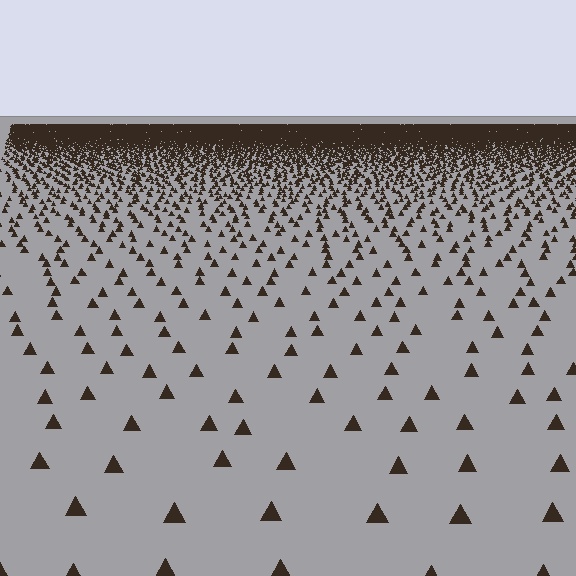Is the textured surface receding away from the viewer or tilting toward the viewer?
The surface is receding away from the viewer. Texture elements get smaller and denser toward the top.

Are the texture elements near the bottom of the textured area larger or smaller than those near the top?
Larger. Near the bottom, elements are closer to the viewer and appear at a bigger on-screen size.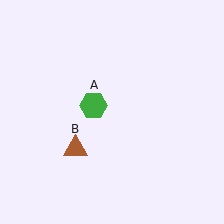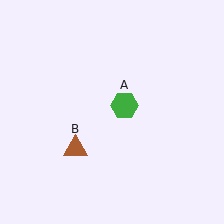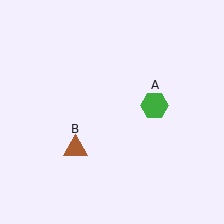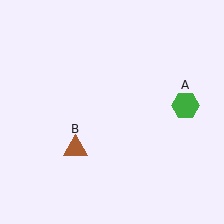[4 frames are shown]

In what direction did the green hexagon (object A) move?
The green hexagon (object A) moved right.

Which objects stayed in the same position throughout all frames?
Brown triangle (object B) remained stationary.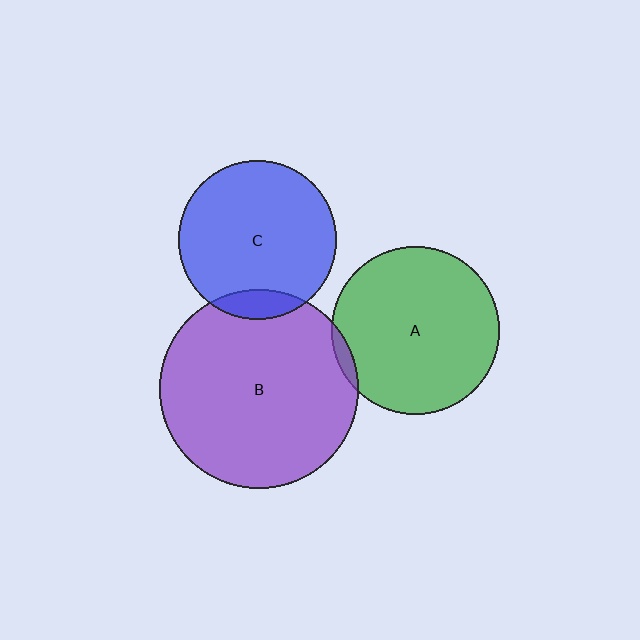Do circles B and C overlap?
Yes.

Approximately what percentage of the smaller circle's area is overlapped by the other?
Approximately 10%.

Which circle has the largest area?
Circle B (purple).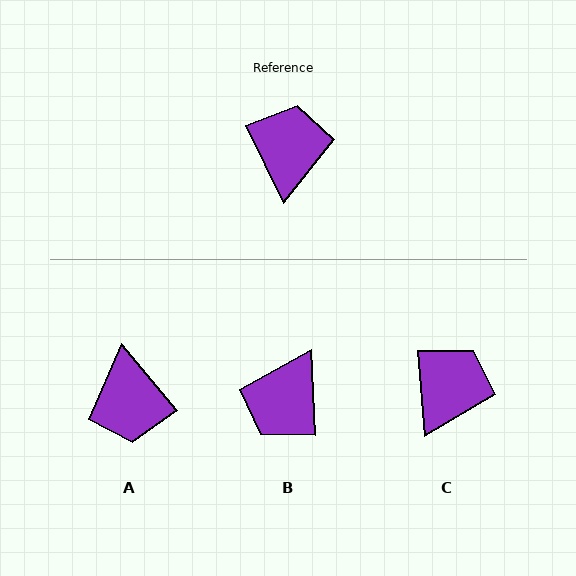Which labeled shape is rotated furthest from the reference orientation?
A, about 166 degrees away.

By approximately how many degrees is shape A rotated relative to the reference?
Approximately 166 degrees clockwise.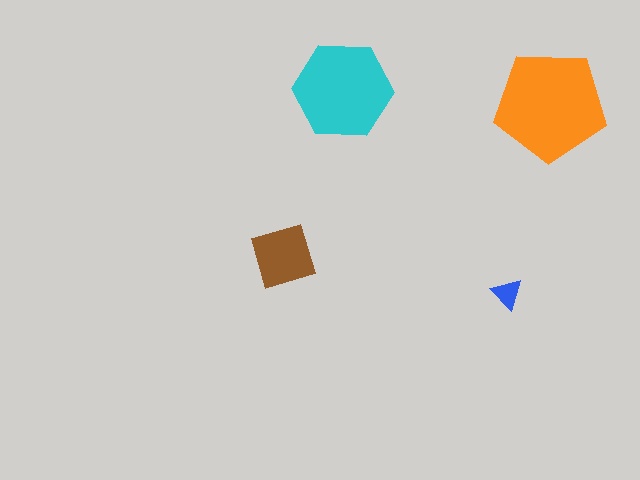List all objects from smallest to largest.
The blue triangle, the brown diamond, the cyan hexagon, the orange pentagon.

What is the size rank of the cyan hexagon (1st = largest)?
2nd.